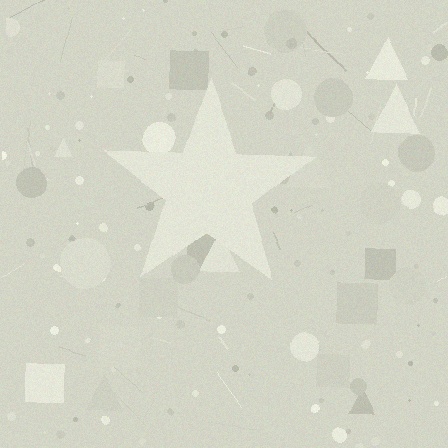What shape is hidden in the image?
A star is hidden in the image.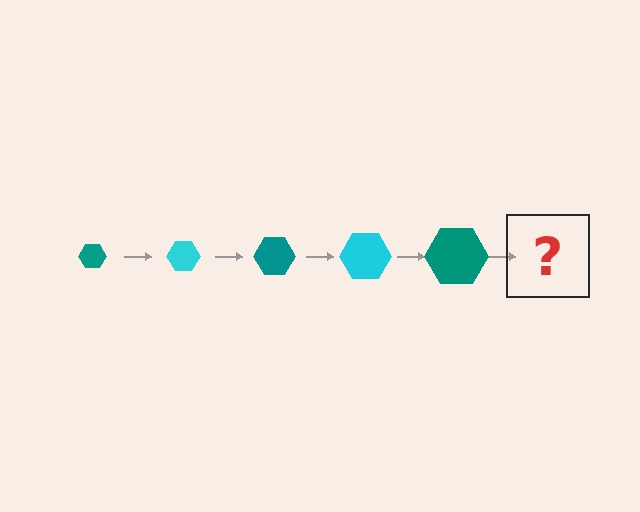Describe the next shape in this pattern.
It should be a cyan hexagon, larger than the previous one.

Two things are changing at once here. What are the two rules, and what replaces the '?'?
The two rules are that the hexagon grows larger each step and the color cycles through teal and cyan. The '?' should be a cyan hexagon, larger than the previous one.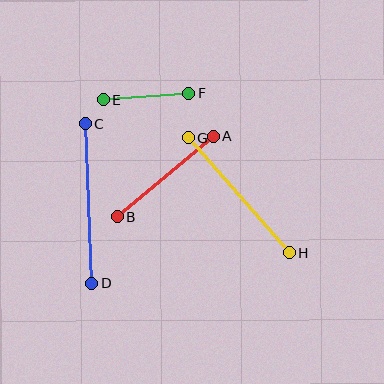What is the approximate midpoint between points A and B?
The midpoint is at approximately (165, 177) pixels.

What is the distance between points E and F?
The distance is approximately 86 pixels.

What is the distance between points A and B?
The distance is approximately 125 pixels.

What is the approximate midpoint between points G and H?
The midpoint is at approximately (239, 195) pixels.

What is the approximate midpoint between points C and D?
The midpoint is at approximately (88, 204) pixels.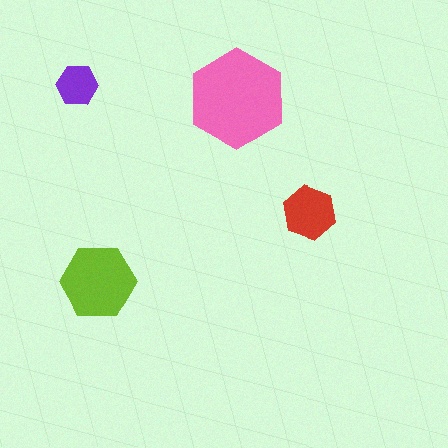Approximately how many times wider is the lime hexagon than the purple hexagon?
About 2 times wider.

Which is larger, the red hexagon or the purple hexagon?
The red one.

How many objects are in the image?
There are 4 objects in the image.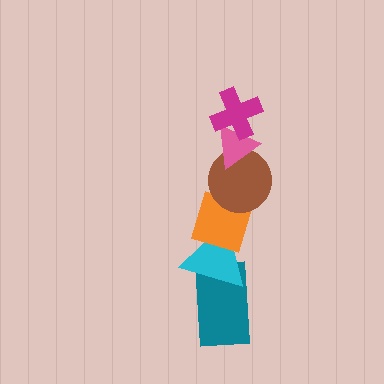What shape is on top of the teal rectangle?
The cyan triangle is on top of the teal rectangle.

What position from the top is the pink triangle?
The pink triangle is 2nd from the top.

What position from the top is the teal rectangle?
The teal rectangle is 6th from the top.